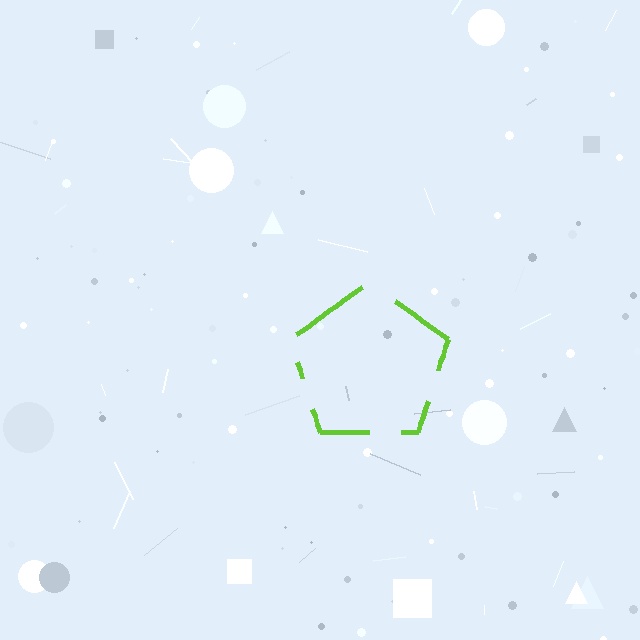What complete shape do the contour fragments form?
The contour fragments form a pentagon.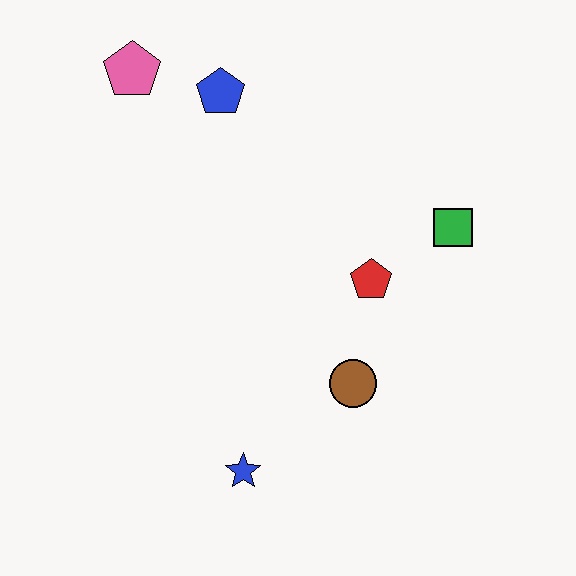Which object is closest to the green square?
The red pentagon is closest to the green square.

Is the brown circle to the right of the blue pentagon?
Yes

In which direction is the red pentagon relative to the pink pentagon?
The red pentagon is to the right of the pink pentagon.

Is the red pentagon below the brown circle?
No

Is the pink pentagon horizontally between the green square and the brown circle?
No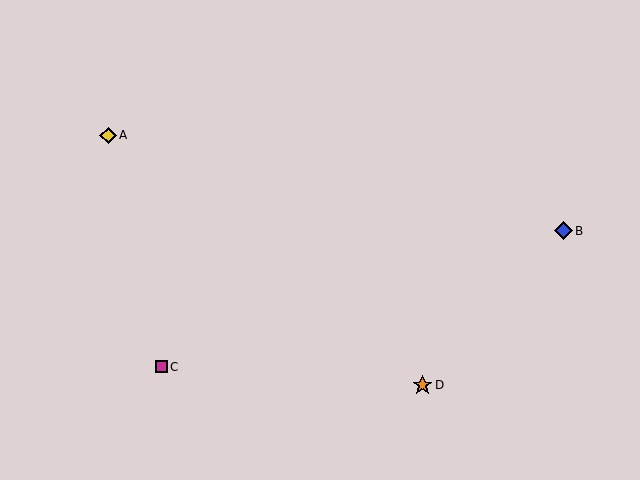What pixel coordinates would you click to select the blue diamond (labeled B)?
Click at (563, 231) to select the blue diamond B.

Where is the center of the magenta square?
The center of the magenta square is at (161, 367).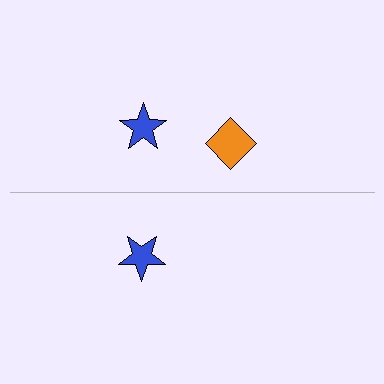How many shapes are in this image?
There are 3 shapes in this image.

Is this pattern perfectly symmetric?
No, the pattern is not perfectly symmetric. A orange diamond is missing from the bottom side.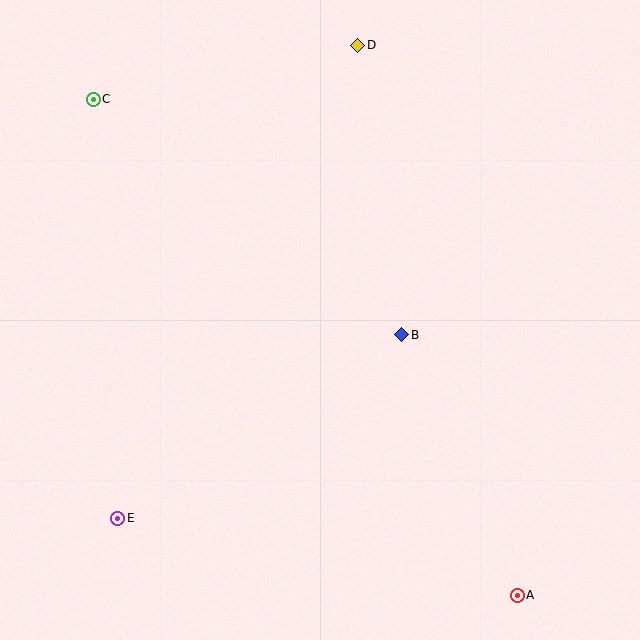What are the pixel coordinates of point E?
Point E is at (118, 518).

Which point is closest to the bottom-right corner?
Point A is closest to the bottom-right corner.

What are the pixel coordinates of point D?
Point D is at (358, 45).